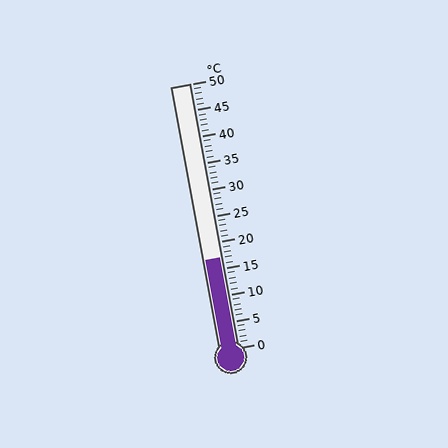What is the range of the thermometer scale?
The thermometer scale ranges from 0°C to 50°C.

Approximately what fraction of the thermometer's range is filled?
The thermometer is filled to approximately 35% of its range.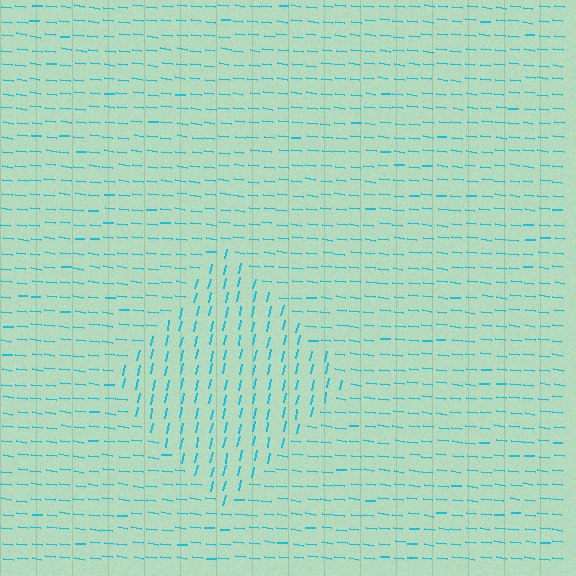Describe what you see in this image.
The image is filled with small cyan line segments. A diamond region in the image has lines oriented differently from the surrounding lines, creating a visible texture boundary.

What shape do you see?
I see a diamond.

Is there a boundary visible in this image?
Yes, there is a texture boundary formed by a change in line orientation.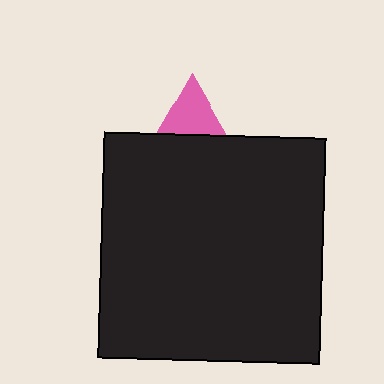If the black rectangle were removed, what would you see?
You would see the complete pink triangle.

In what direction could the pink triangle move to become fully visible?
The pink triangle could move up. That would shift it out from behind the black rectangle entirely.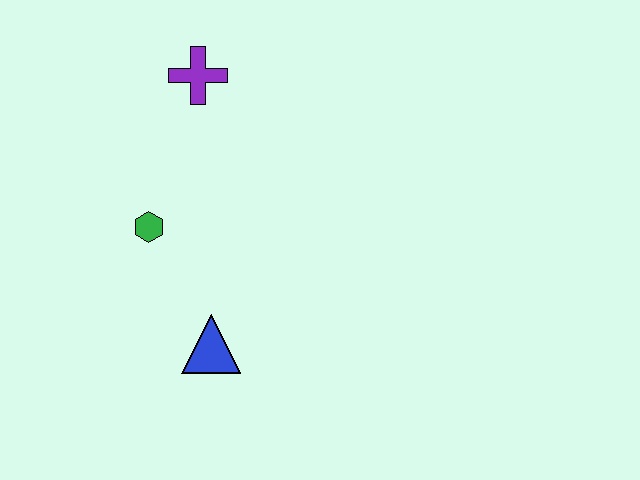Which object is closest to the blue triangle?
The green hexagon is closest to the blue triangle.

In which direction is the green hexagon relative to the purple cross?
The green hexagon is below the purple cross.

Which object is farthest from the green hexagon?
The purple cross is farthest from the green hexagon.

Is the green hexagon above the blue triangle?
Yes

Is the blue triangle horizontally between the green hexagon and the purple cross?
No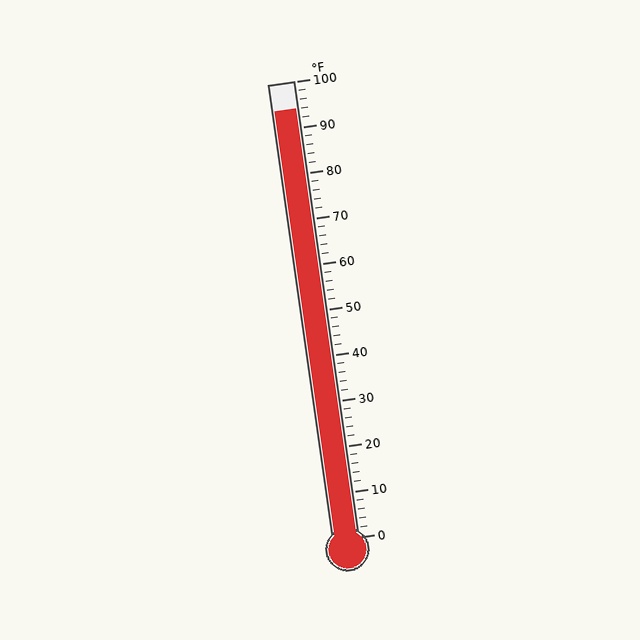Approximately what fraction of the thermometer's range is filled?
The thermometer is filled to approximately 95% of its range.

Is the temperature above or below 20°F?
The temperature is above 20°F.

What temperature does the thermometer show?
The thermometer shows approximately 94°F.